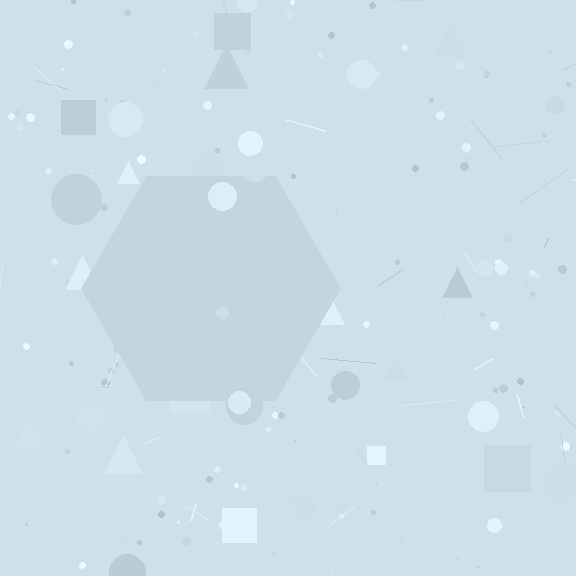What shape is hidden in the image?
A hexagon is hidden in the image.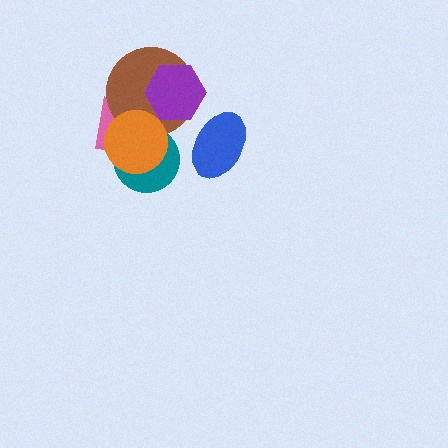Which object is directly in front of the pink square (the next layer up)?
The brown circle is directly in front of the pink square.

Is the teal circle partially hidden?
Yes, it is partially covered by another shape.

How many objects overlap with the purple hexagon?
1 object overlaps with the purple hexagon.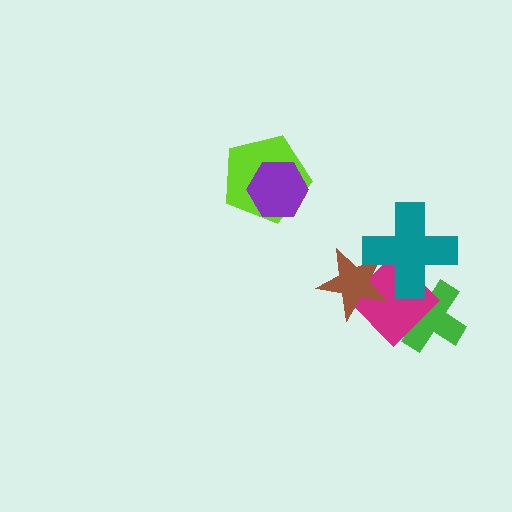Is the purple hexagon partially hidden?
No, no other shape covers it.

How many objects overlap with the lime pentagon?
1 object overlaps with the lime pentagon.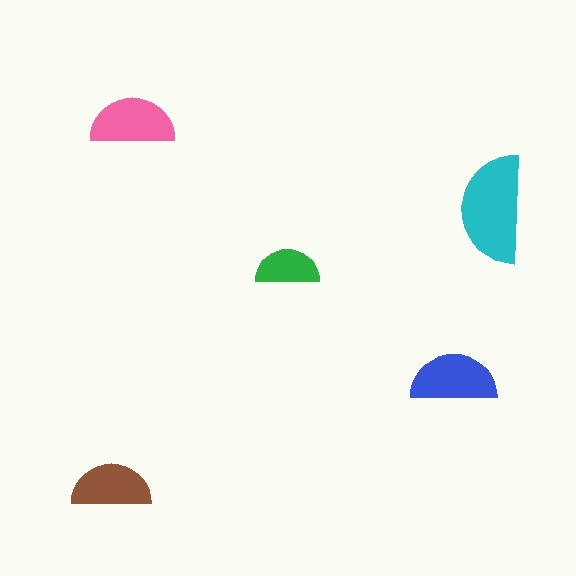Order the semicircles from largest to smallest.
the cyan one, the blue one, the pink one, the brown one, the green one.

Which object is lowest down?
The brown semicircle is bottommost.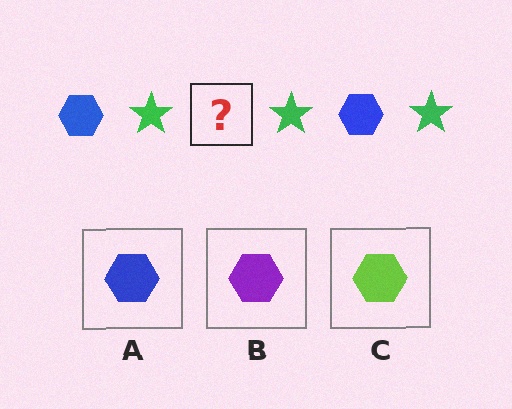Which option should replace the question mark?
Option A.